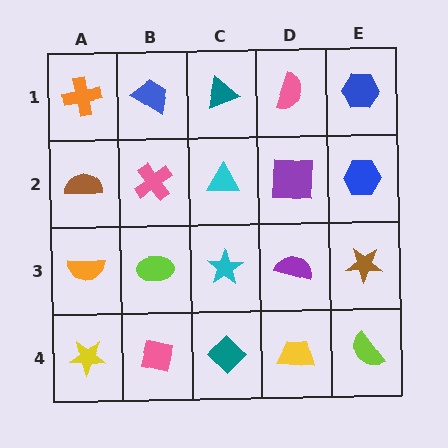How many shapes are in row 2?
5 shapes.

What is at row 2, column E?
A blue hexagon.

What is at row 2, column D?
A purple square.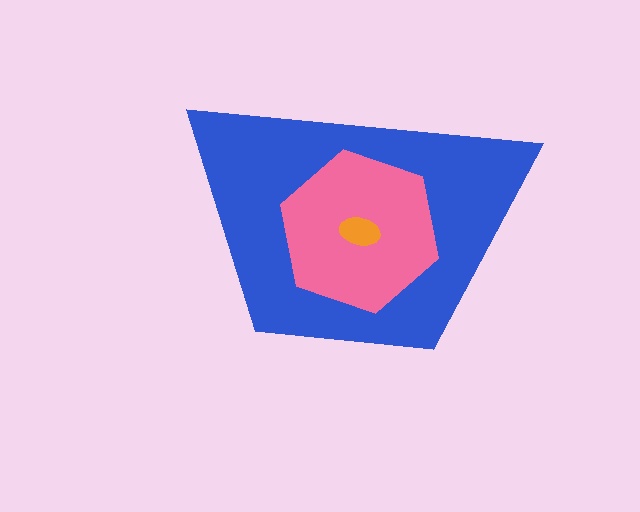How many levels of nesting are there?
3.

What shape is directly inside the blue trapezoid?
The pink hexagon.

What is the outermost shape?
The blue trapezoid.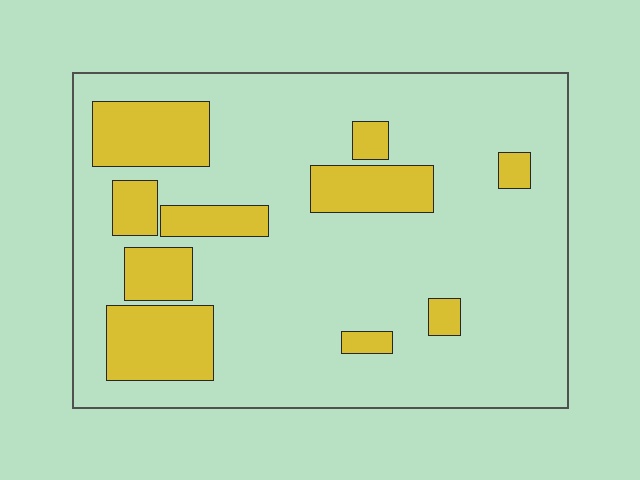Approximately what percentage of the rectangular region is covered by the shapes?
Approximately 20%.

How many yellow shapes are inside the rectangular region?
10.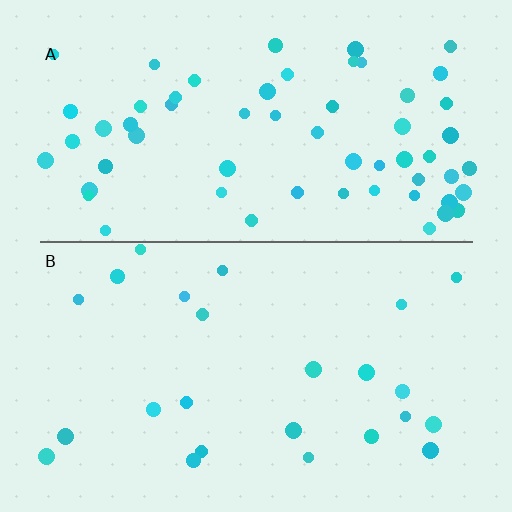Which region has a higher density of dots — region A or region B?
A (the top).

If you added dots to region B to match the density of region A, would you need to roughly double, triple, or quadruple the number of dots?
Approximately triple.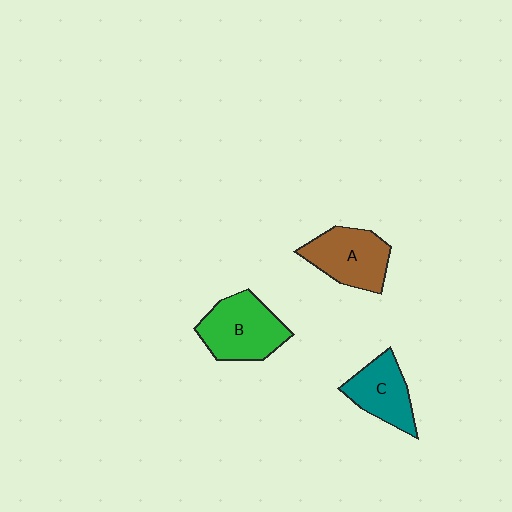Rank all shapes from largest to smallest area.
From largest to smallest: B (green), A (brown), C (teal).